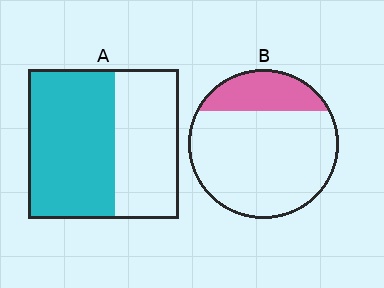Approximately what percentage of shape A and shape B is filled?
A is approximately 60% and B is approximately 25%.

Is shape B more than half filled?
No.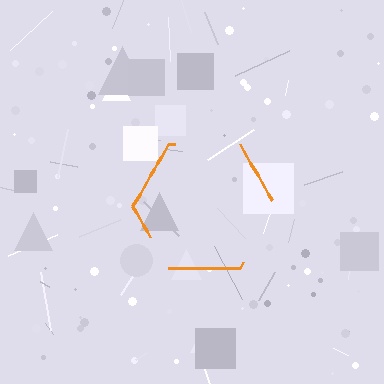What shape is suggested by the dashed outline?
The dashed outline suggests a hexagon.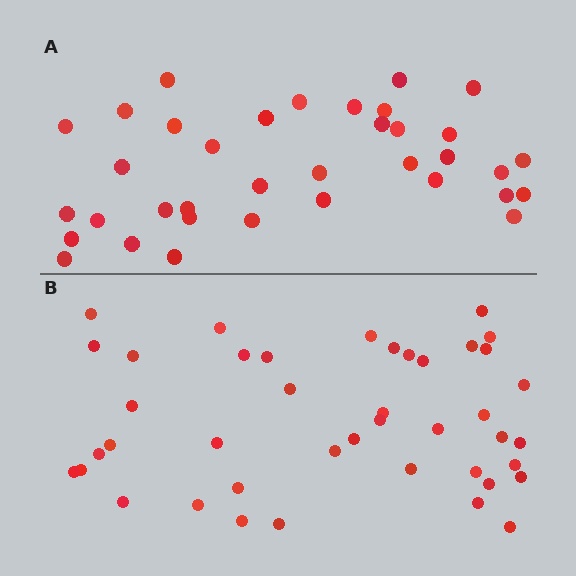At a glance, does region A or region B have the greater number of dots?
Region B (the bottom region) has more dots.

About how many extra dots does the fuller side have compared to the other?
Region B has about 6 more dots than region A.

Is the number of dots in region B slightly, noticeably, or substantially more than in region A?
Region B has only slightly more — the two regions are fairly close. The ratio is roughly 1.2 to 1.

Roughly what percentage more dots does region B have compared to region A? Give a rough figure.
About 15% more.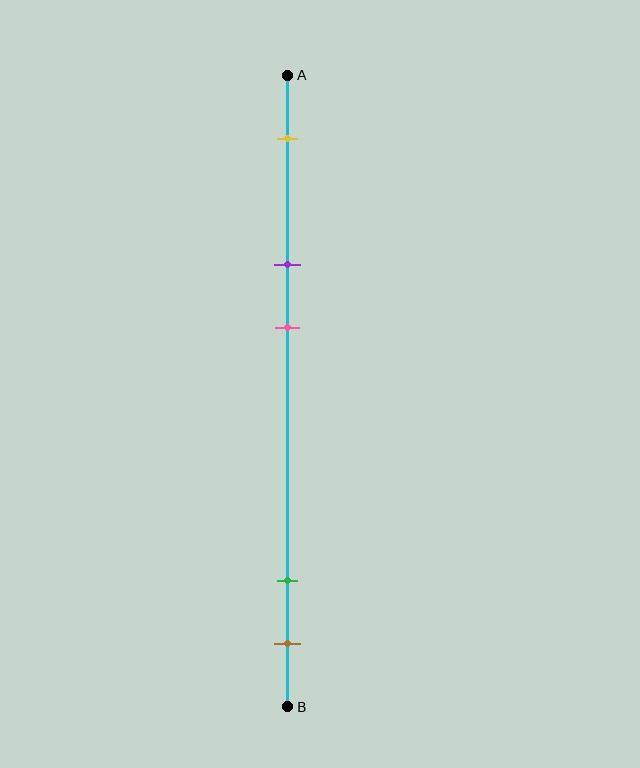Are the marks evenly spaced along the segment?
No, the marks are not evenly spaced.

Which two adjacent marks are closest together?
The green and brown marks are the closest adjacent pair.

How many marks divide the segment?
There are 5 marks dividing the segment.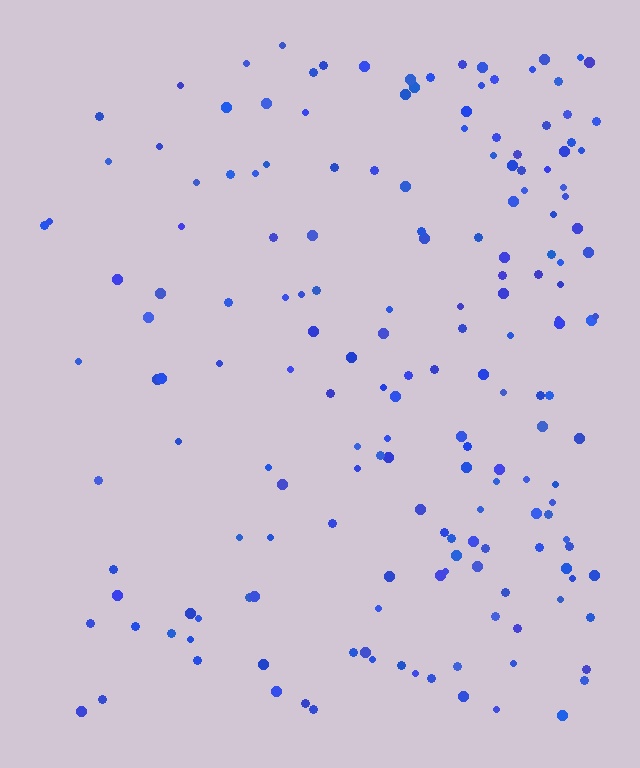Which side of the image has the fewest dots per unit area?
The left.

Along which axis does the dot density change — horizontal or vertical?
Horizontal.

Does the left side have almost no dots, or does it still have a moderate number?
Still a moderate number, just noticeably fewer than the right.